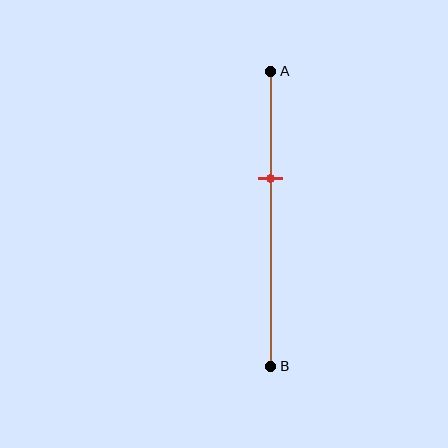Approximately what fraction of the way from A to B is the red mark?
The red mark is approximately 35% of the way from A to B.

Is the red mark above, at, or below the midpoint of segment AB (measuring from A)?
The red mark is above the midpoint of segment AB.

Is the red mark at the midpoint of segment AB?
No, the mark is at about 35% from A, not at the 50% midpoint.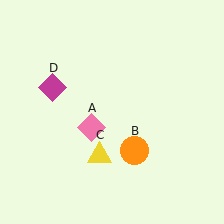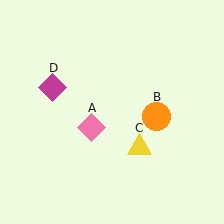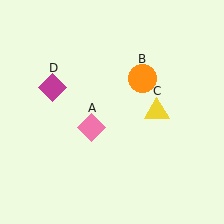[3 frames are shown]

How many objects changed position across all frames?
2 objects changed position: orange circle (object B), yellow triangle (object C).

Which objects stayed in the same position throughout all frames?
Pink diamond (object A) and magenta diamond (object D) remained stationary.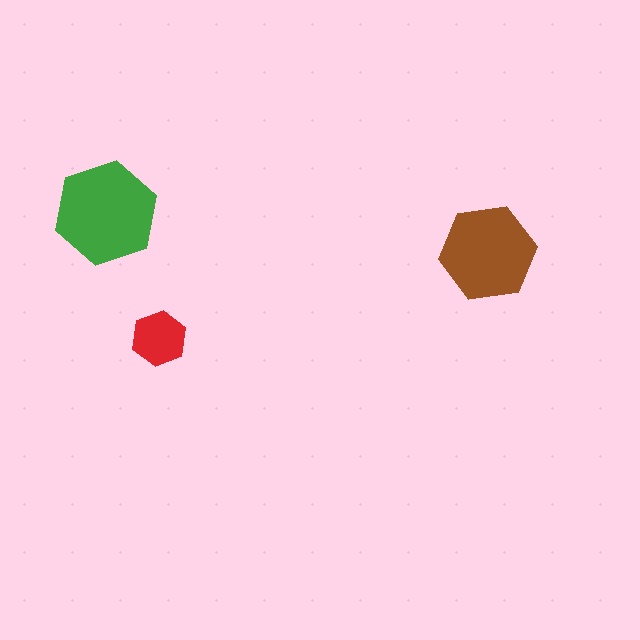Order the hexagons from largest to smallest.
the green one, the brown one, the red one.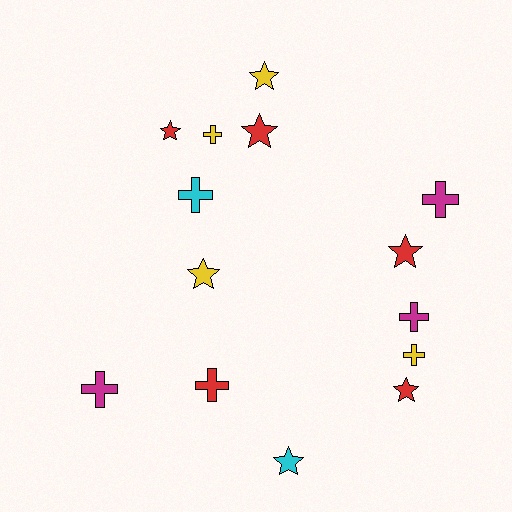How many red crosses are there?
There is 1 red cross.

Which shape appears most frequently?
Cross, with 7 objects.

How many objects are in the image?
There are 14 objects.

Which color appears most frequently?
Red, with 5 objects.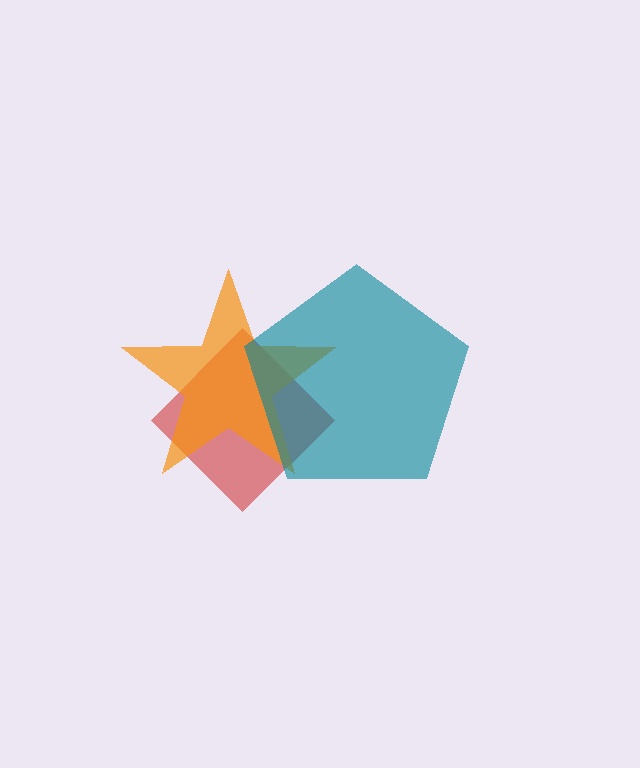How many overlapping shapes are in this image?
There are 3 overlapping shapes in the image.